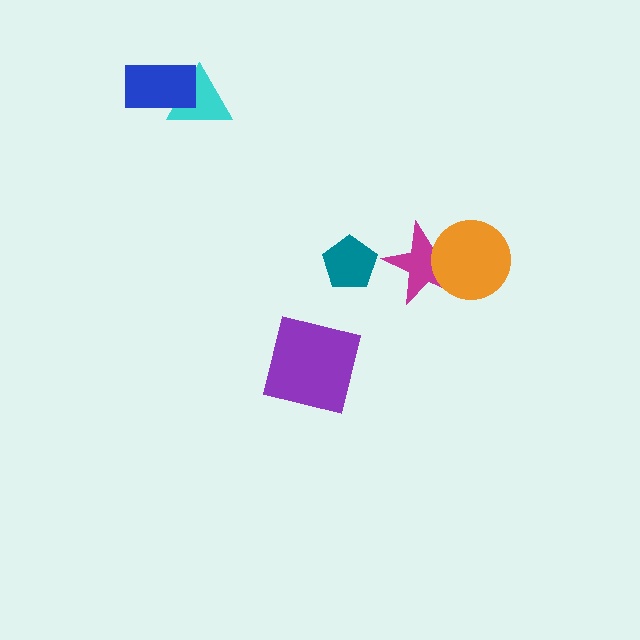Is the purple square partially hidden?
No, no other shape covers it.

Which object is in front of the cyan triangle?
The blue rectangle is in front of the cyan triangle.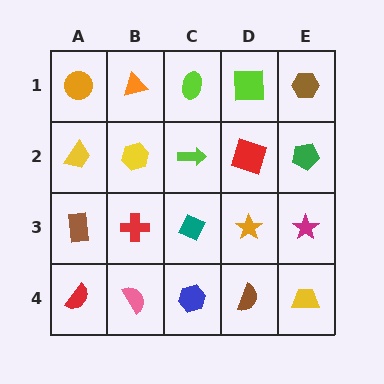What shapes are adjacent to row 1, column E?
A green pentagon (row 2, column E), a lime square (row 1, column D).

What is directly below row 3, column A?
A red semicircle.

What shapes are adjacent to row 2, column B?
An orange triangle (row 1, column B), a red cross (row 3, column B), a yellow trapezoid (row 2, column A), a lime arrow (row 2, column C).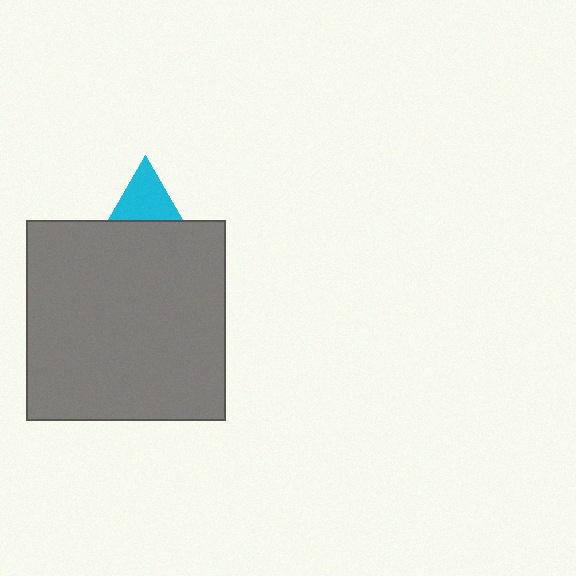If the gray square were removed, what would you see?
You would see the complete cyan triangle.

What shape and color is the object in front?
The object in front is a gray square.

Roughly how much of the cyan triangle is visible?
A small part of it is visible (roughly 41%).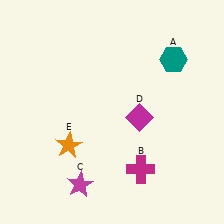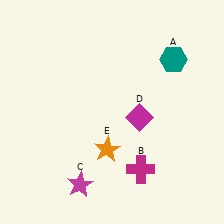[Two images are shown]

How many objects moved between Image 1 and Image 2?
1 object moved between the two images.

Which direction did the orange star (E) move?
The orange star (E) moved right.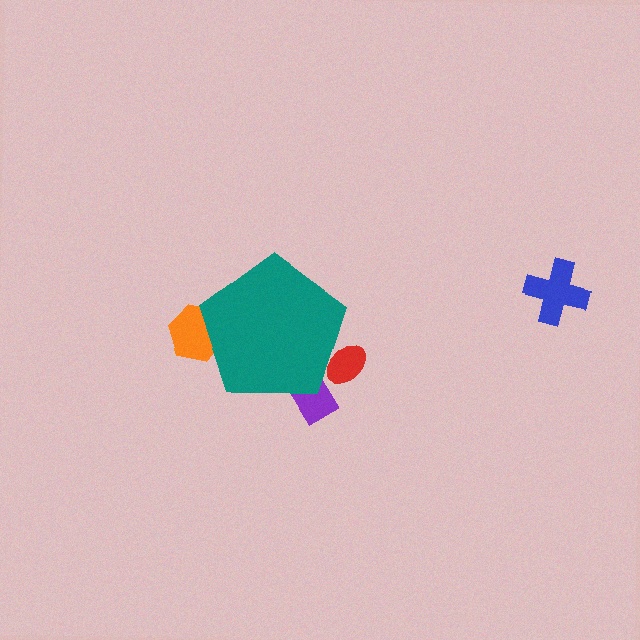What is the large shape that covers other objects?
A teal pentagon.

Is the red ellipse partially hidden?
Yes, the red ellipse is partially hidden behind the teal pentagon.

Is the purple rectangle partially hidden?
Yes, the purple rectangle is partially hidden behind the teal pentagon.